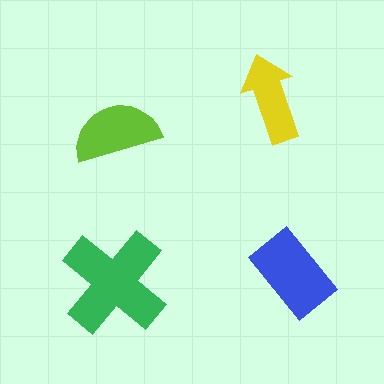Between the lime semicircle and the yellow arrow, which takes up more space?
The lime semicircle.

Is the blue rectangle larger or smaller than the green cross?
Smaller.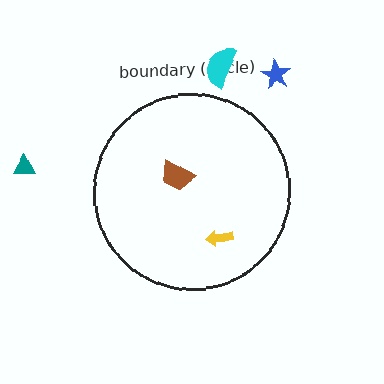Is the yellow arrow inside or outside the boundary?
Inside.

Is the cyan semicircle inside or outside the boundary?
Outside.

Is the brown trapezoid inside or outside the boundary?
Inside.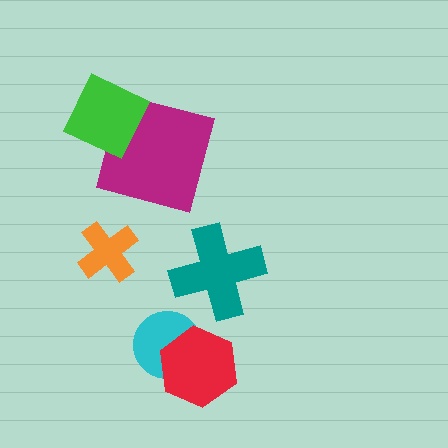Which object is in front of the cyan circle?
The red hexagon is in front of the cyan circle.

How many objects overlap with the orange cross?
0 objects overlap with the orange cross.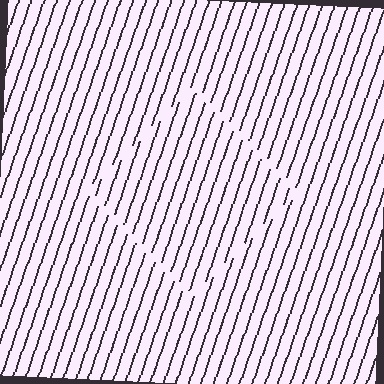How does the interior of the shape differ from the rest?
The interior of the shape contains the same grating, shifted by half a period — the contour is defined by the phase discontinuity where line-ends from the inner and outer gratings abut.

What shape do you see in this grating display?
An illusory square. The interior of the shape contains the same grating, shifted by half a period — the contour is defined by the phase discontinuity where line-ends from the inner and outer gratings abut.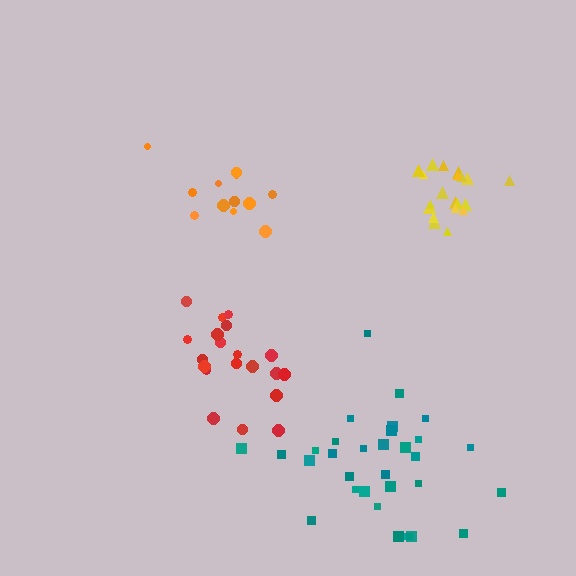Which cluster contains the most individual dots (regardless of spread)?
Teal (32).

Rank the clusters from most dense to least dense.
yellow, red, teal, orange.